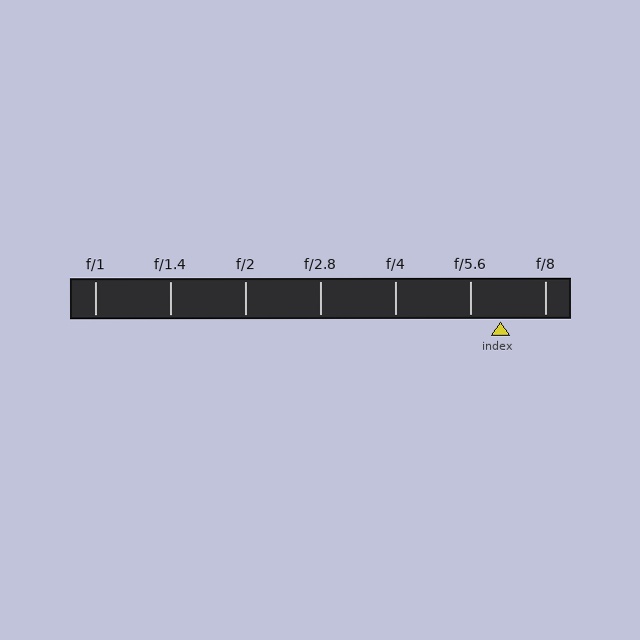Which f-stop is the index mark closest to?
The index mark is closest to f/5.6.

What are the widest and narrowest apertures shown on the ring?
The widest aperture shown is f/1 and the narrowest is f/8.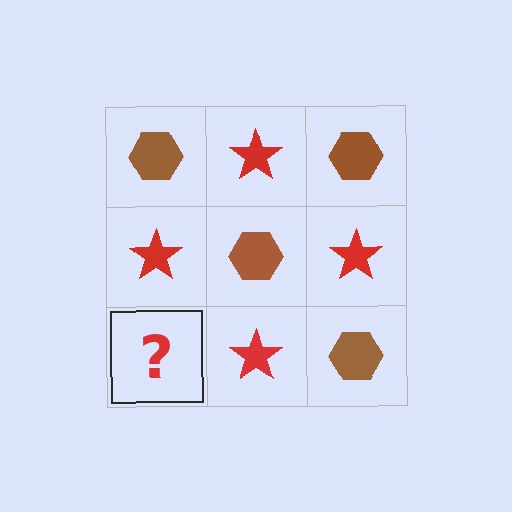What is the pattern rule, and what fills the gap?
The rule is that it alternates brown hexagon and red star in a checkerboard pattern. The gap should be filled with a brown hexagon.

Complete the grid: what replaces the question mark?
The question mark should be replaced with a brown hexagon.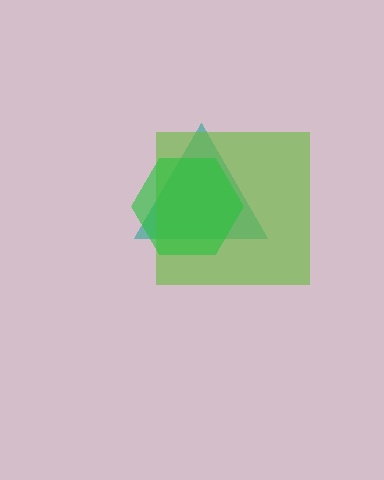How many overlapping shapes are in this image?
There are 3 overlapping shapes in the image.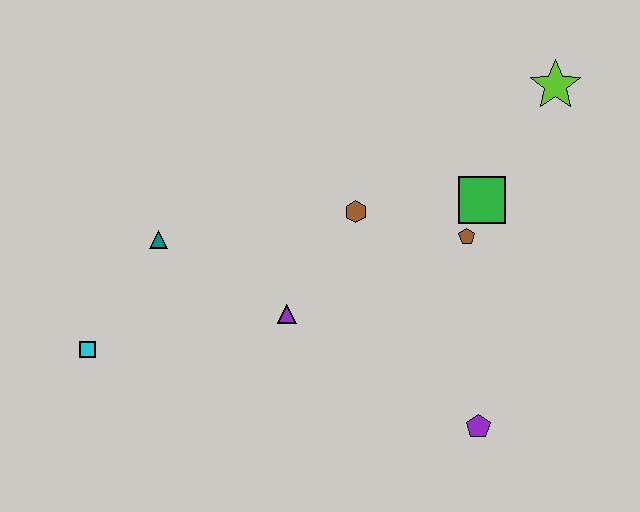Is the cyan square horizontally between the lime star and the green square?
No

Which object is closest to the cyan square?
The teal triangle is closest to the cyan square.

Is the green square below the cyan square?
No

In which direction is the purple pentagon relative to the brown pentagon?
The purple pentagon is below the brown pentagon.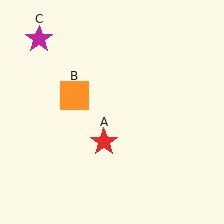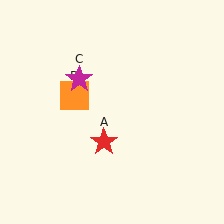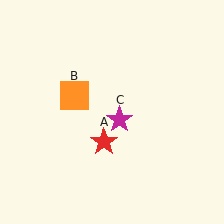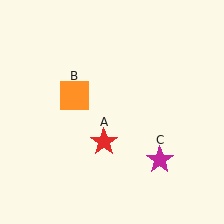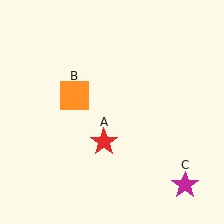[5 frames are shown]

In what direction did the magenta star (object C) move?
The magenta star (object C) moved down and to the right.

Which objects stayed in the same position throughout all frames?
Red star (object A) and orange square (object B) remained stationary.